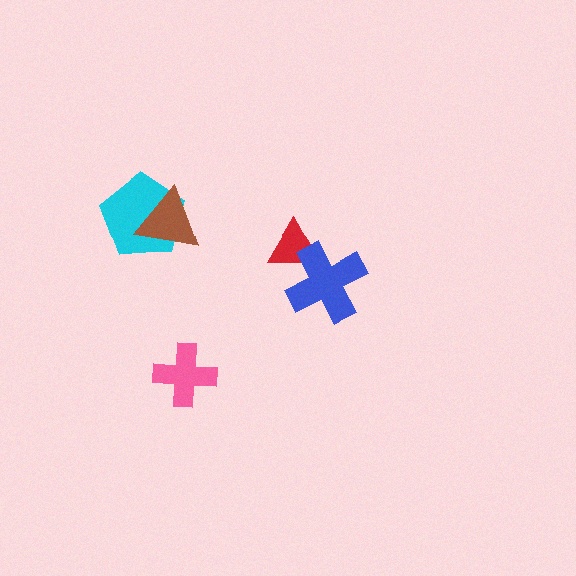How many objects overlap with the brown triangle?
1 object overlaps with the brown triangle.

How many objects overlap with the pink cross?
0 objects overlap with the pink cross.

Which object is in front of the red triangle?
The blue cross is in front of the red triangle.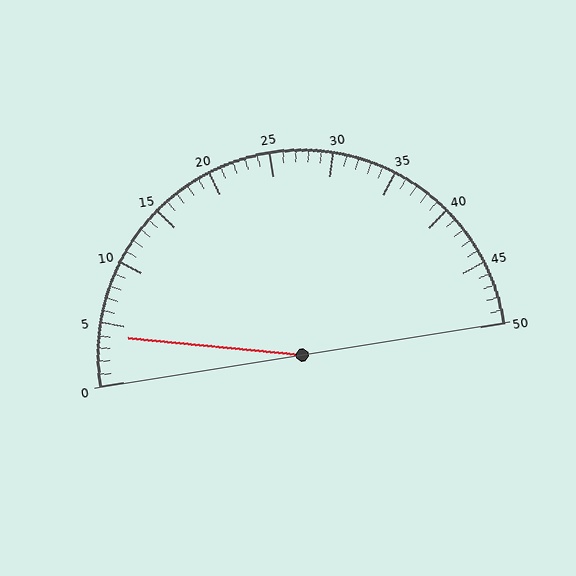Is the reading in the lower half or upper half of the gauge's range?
The reading is in the lower half of the range (0 to 50).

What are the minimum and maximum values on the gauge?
The gauge ranges from 0 to 50.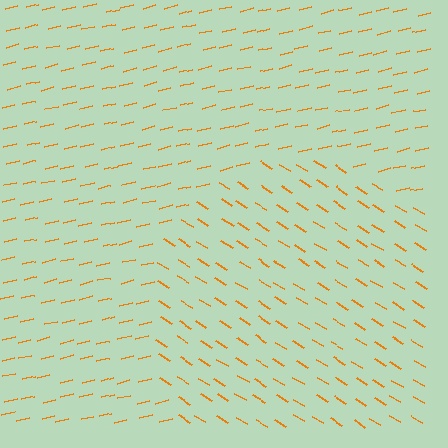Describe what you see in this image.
The image is filled with small orange line segments. A circle region in the image has lines oriented differently from the surrounding lines, creating a visible texture boundary.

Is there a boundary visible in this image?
Yes, there is a texture boundary formed by a change in line orientation.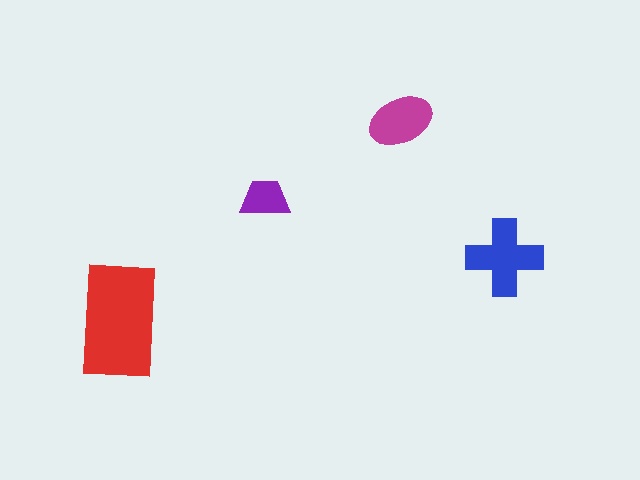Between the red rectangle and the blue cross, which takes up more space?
The red rectangle.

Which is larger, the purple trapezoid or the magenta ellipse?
The magenta ellipse.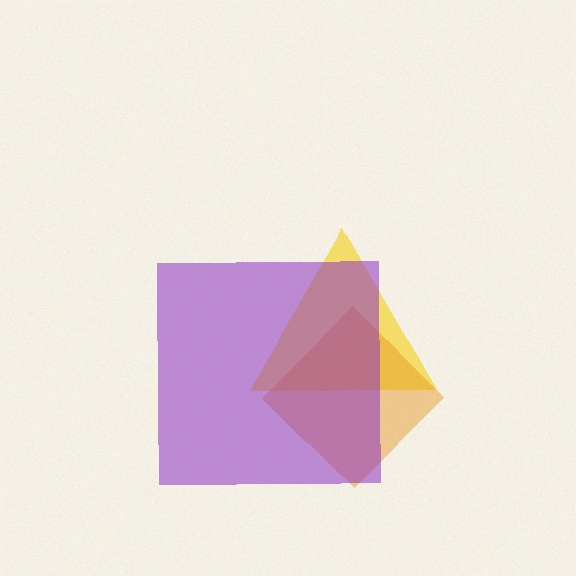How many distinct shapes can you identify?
There are 3 distinct shapes: a yellow triangle, an orange diamond, a purple square.